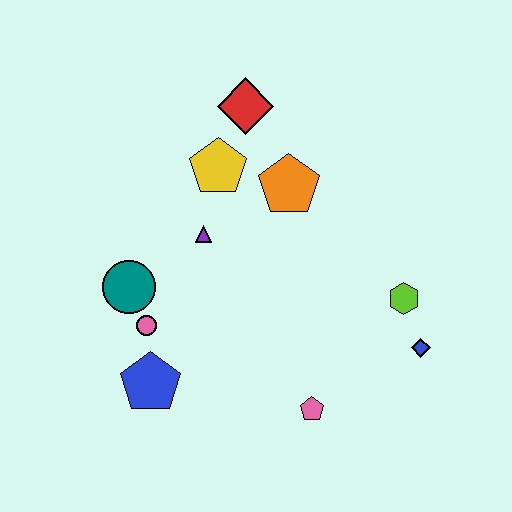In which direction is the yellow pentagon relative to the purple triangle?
The yellow pentagon is above the purple triangle.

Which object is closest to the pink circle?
The teal circle is closest to the pink circle.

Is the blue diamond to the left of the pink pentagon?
No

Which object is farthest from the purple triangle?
The blue diamond is farthest from the purple triangle.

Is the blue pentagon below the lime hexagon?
Yes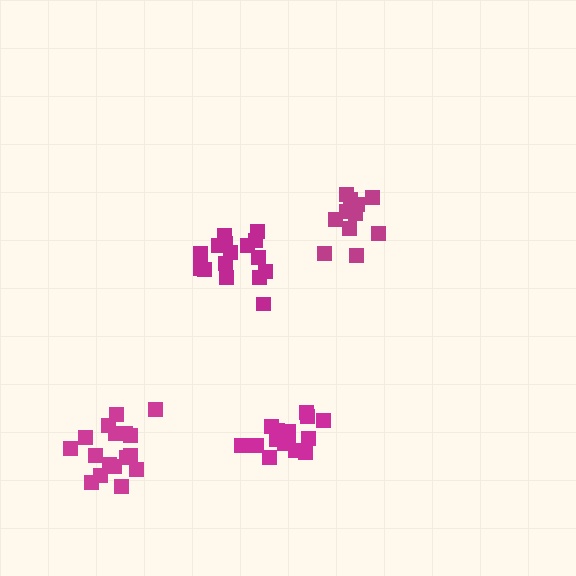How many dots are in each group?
Group 1: 17 dots, Group 2: 13 dots, Group 3: 15 dots, Group 4: 16 dots (61 total).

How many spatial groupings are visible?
There are 4 spatial groupings.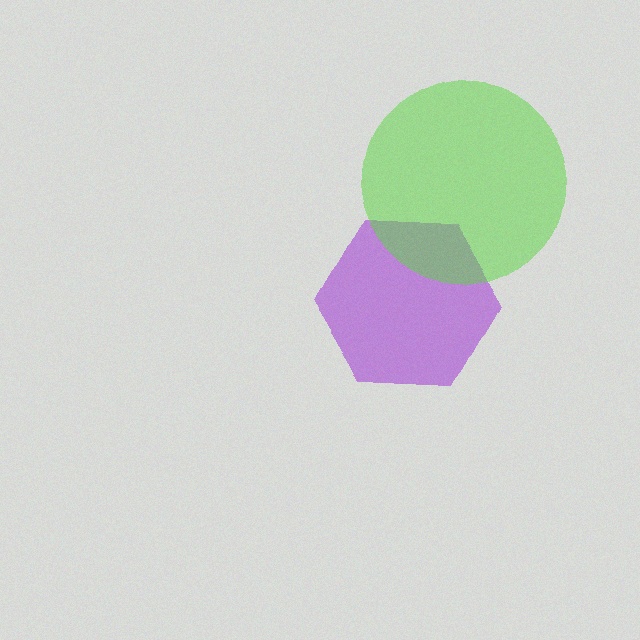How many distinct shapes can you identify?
There are 2 distinct shapes: a purple hexagon, a lime circle.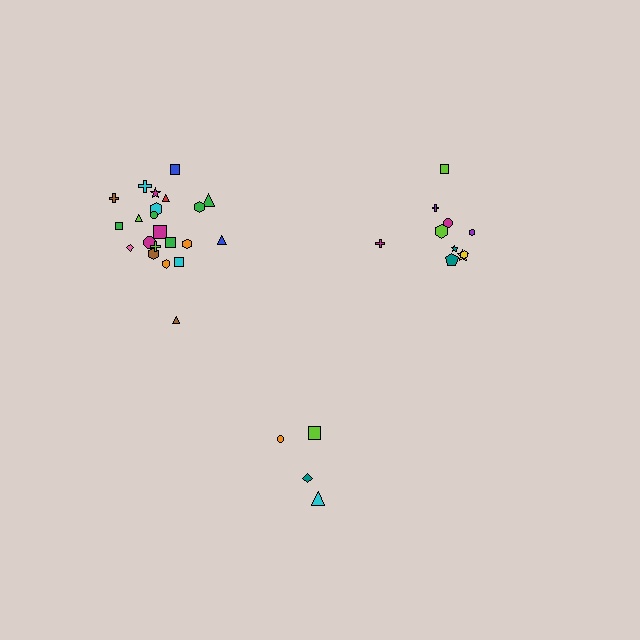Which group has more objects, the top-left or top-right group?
The top-left group.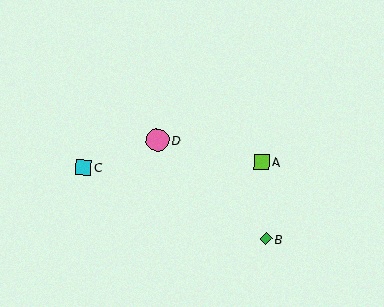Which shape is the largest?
The pink circle (labeled D) is the largest.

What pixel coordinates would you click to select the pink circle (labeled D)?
Click at (158, 140) to select the pink circle D.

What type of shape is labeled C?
Shape C is a cyan square.